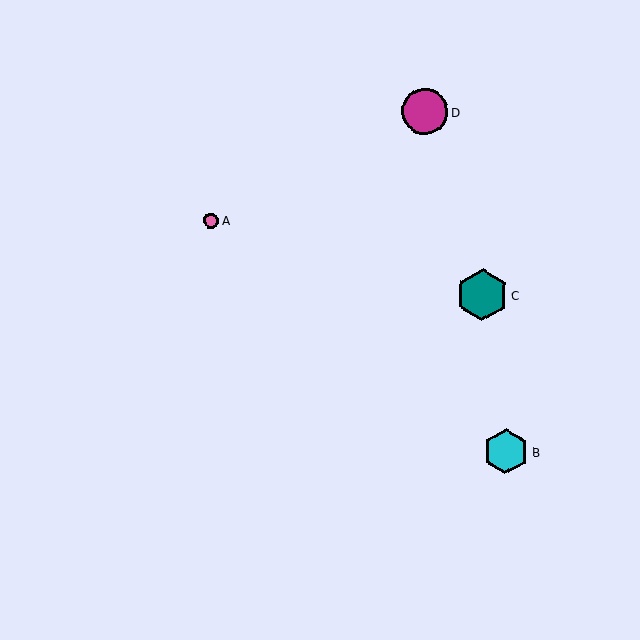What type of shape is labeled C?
Shape C is a teal hexagon.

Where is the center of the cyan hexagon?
The center of the cyan hexagon is at (506, 451).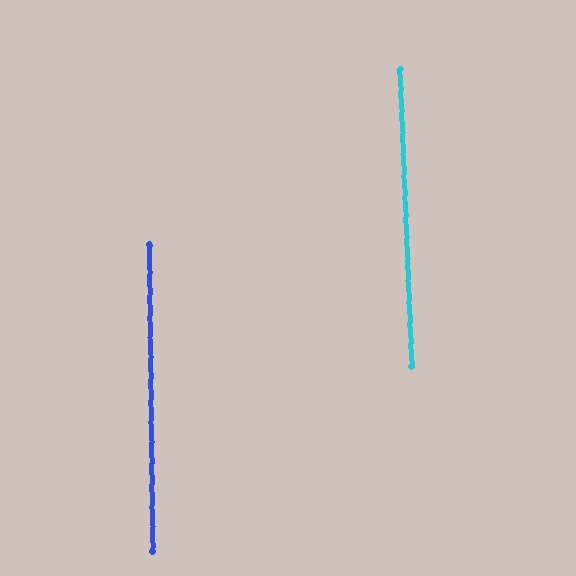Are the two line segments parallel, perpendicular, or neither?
Parallel — their directions differ by only 1.5°.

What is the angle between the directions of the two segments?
Approximately 1 degree.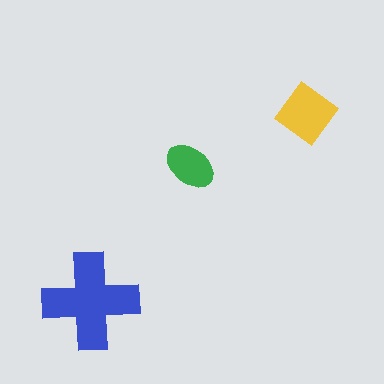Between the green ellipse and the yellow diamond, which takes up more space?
The yellow diamond.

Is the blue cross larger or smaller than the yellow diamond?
Larger.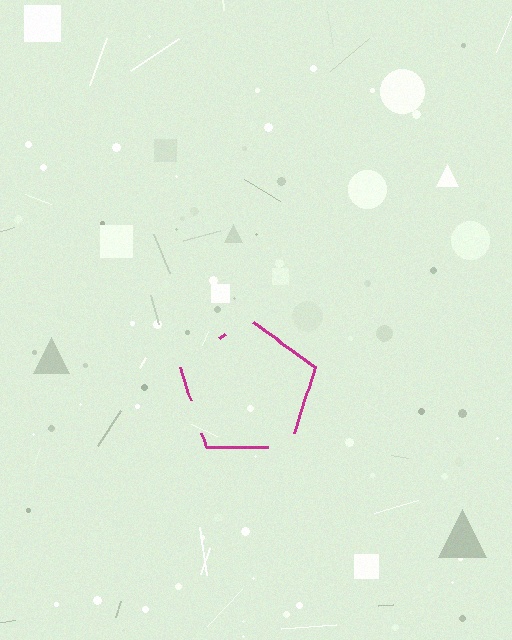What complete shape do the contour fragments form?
The contour fragments form a pentagon.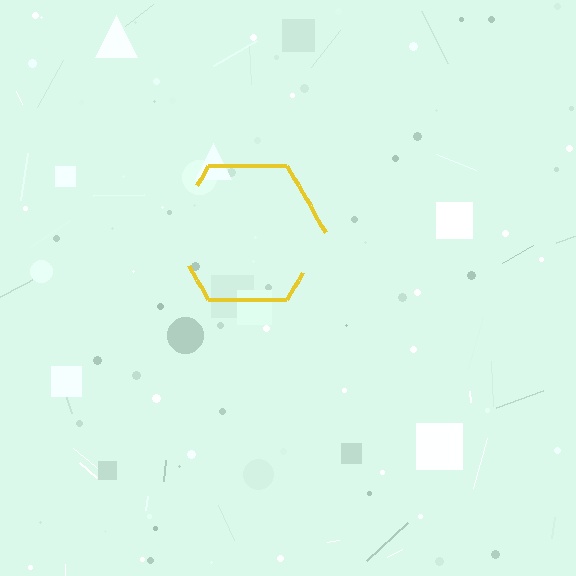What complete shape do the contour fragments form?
The contour fragments form a hexagon.